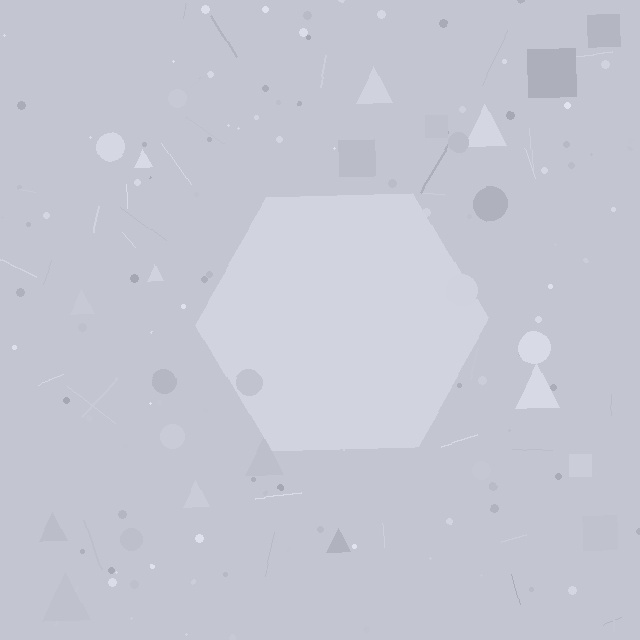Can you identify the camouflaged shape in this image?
The camouflaged shape is a hexagon.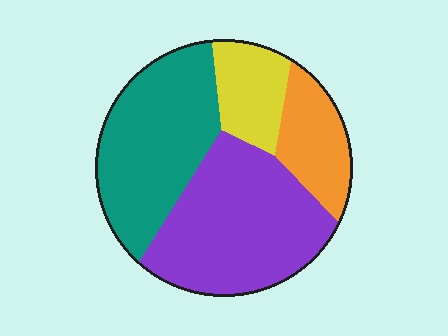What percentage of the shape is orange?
Orange takes up about one sixth (1/6) of the shape.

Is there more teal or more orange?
Teal.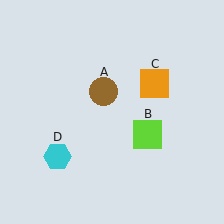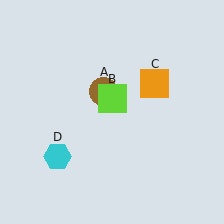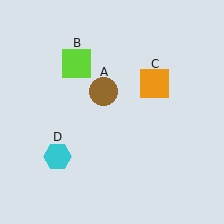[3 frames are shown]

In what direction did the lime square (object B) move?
The lime square (object B) moved up and to the left.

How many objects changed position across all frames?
1 object changed position: lime square (object B).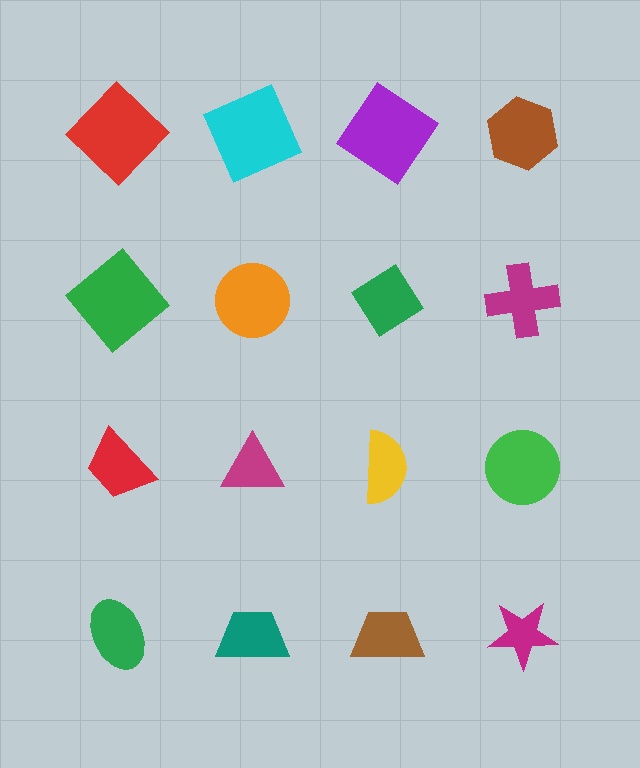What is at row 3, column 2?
A magenta triangle.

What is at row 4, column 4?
A magenta star.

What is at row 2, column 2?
An orange circle.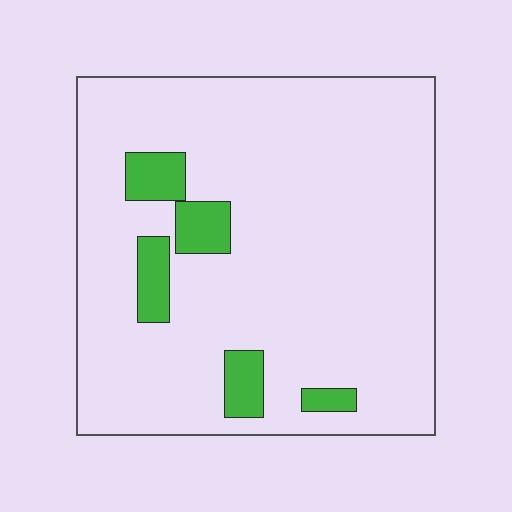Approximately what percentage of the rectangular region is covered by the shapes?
Approximately 10%.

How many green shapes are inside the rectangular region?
5.